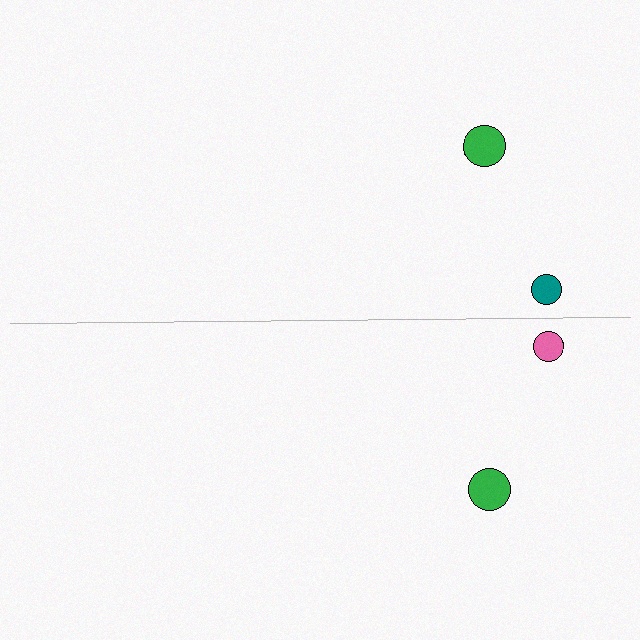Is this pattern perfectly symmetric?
No, the pattern is not perfectly symmetric. The pink circle on the bottom side breaks the symmetry — its mirror counterpart is teal.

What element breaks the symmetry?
The pink circle on the bottom side breaks the symmetry — its mirror counterpart is teal.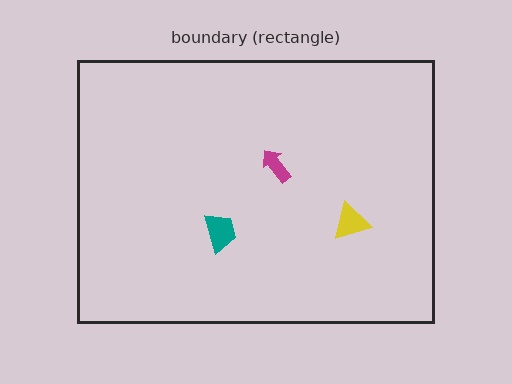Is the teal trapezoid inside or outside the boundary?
Inside.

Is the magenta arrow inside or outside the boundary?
Inside.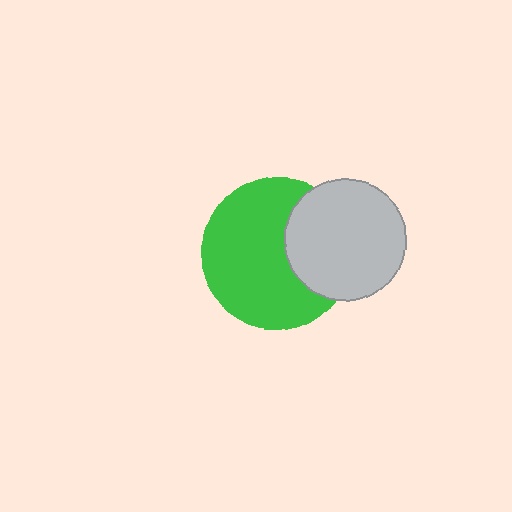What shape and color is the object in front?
The object in front is a light gray circle.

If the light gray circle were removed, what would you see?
You would see the complete green circle.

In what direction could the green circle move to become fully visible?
The green circle could move left. That would shift it out from behind the light gray circle entirely.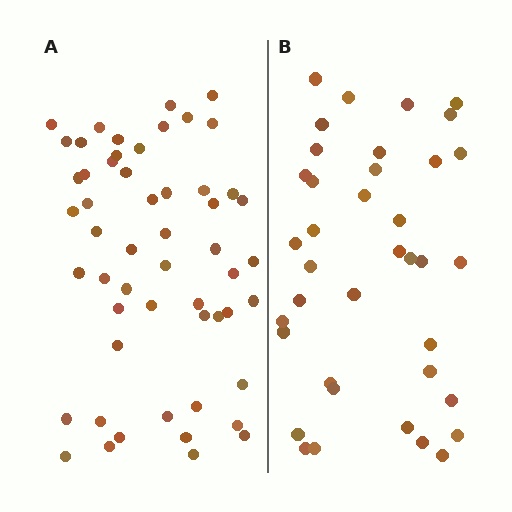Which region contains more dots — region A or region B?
Region A (the left region) has more dots.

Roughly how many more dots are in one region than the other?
Region A has approximately 15 more dots than region B.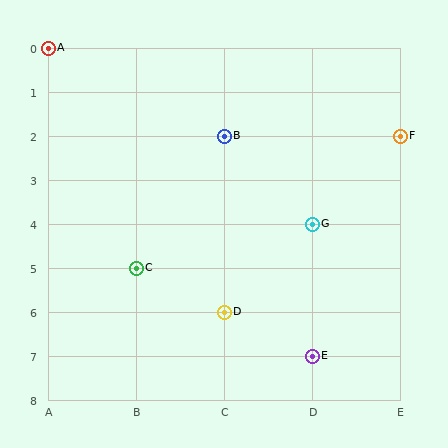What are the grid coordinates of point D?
Point D is at grid coordinates (C, 6).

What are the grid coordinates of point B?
Point B is at grid coordinates (C, 2).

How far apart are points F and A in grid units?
Points F and A are 4 columns and 2 rows apart (about 4.5 grid units diagonally).